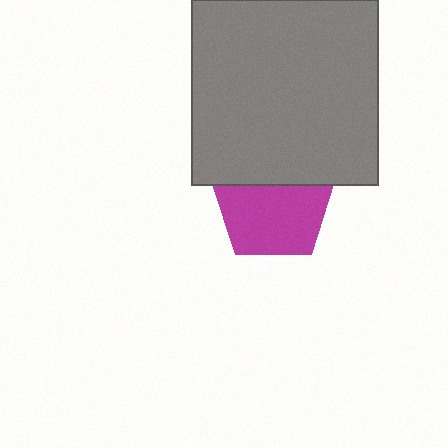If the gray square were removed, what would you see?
You would see the complete magenta pentagon.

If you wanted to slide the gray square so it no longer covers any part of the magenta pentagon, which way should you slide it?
Slide it up — that is the most direct way to separate the two shapes.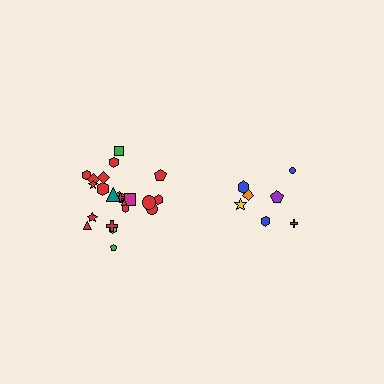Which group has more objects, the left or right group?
The left group.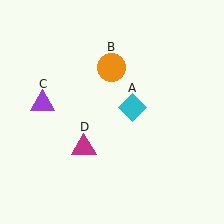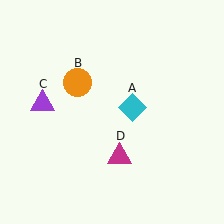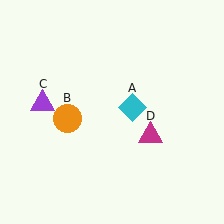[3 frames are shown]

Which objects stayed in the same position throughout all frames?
Cyan diamond (object A) and purple triangle (object C) remained stationary.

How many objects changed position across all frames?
2 objects changed position: orange circle (object B), magenta triangle (object D).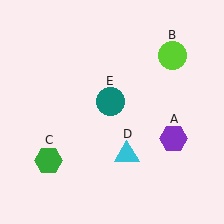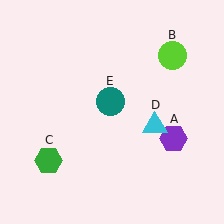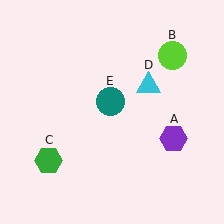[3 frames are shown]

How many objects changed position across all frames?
1 object changed position: cyan triangle (object D).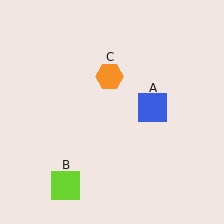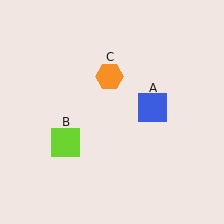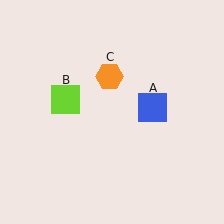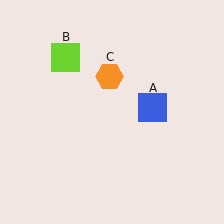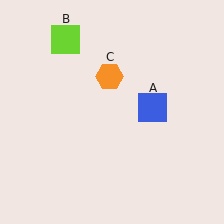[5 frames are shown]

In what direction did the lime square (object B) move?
The lime square (object B) moved up.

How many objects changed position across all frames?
1 object changed position: lime square (object B).